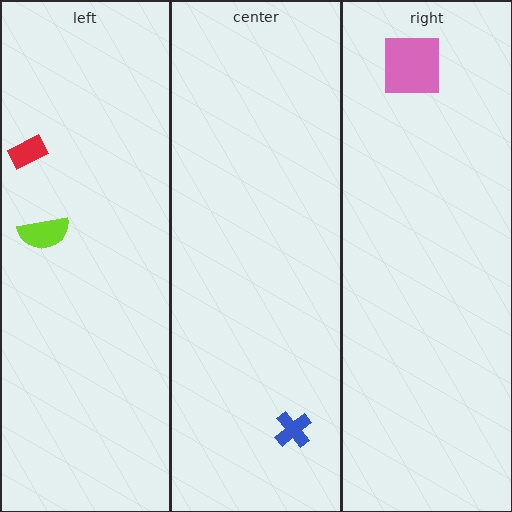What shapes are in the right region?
The pink square.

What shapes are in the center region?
The blue cross.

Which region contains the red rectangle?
The left region.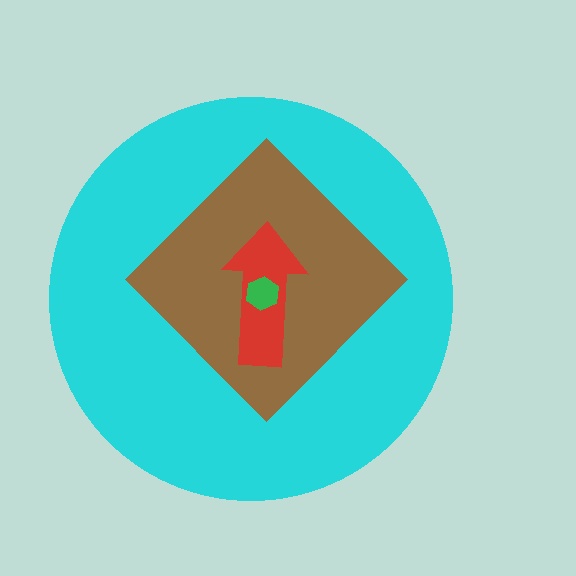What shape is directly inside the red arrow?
The green hexagon.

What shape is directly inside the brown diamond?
The red arrow.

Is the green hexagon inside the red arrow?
Yes.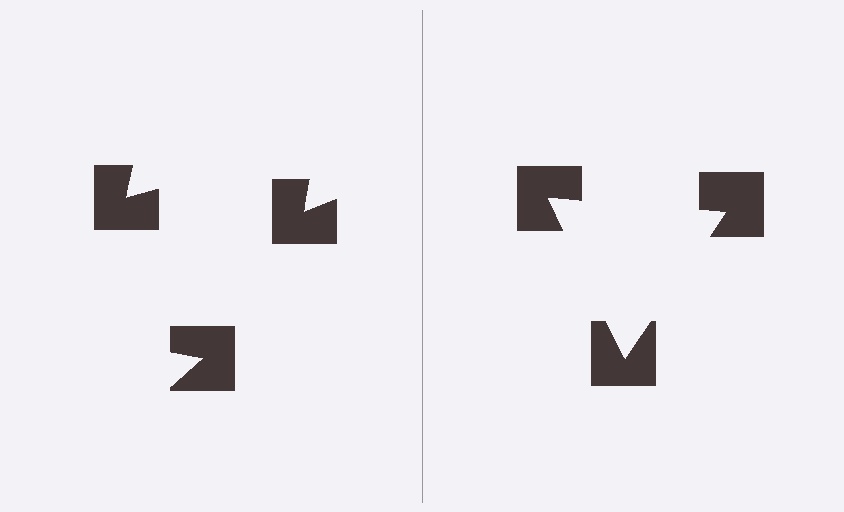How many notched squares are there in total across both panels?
6 — 3 on each side.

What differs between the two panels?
The notched squares are positioned identically on both sides; only the wedge orientations differ. On the right they align to a triangle; on the left they are misaligned.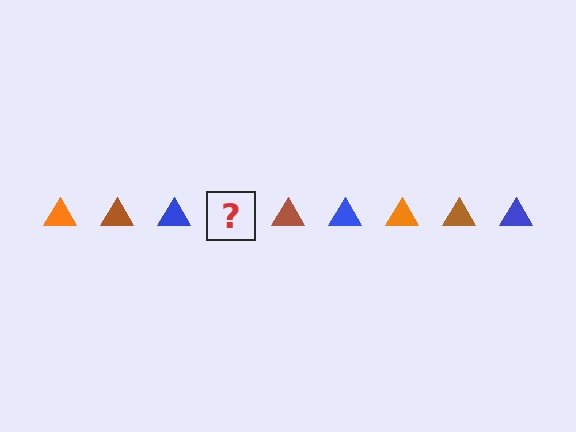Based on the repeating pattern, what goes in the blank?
The blank should be an orange triangle.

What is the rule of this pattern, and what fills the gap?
The rule is that the pattern cycles through orange, brown, blue triangles. The gap should be filled with an orange triangle.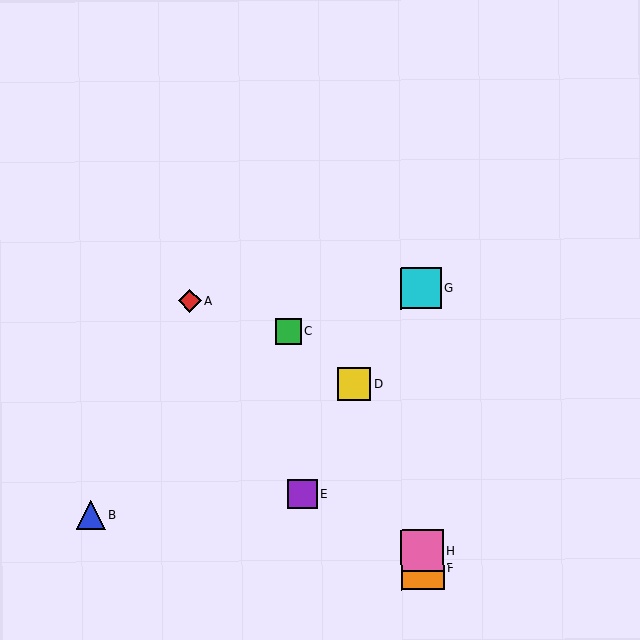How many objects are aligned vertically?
3 objects (F, G, H) are aligned vertically.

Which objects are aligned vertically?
Objects F, G, H are aligned vertically.